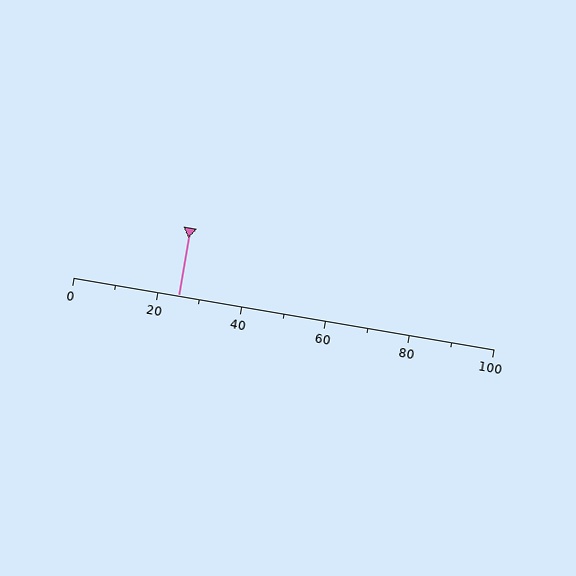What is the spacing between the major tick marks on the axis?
The major ticks are spaced 20 apart.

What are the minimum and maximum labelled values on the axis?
The axis runs from 0 to 100.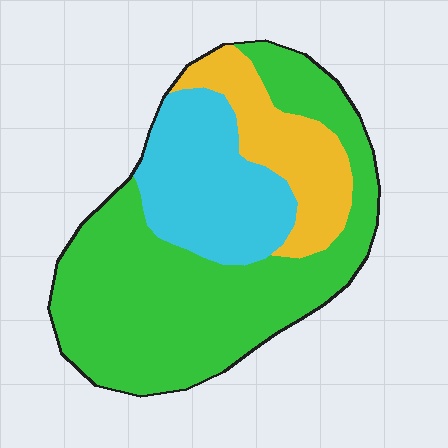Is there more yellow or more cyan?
Cyan.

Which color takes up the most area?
Green, at roughly 55%.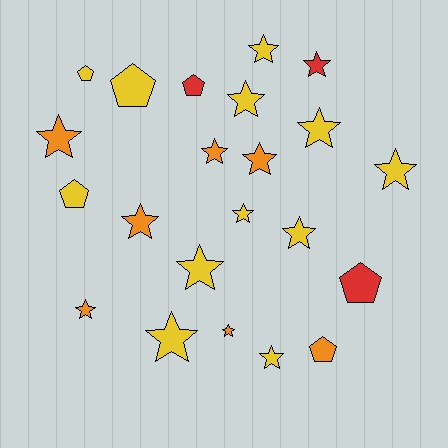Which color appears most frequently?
Yellow, with 12 objects.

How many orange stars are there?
There are 6 orange stars.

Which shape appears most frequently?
Star, with 16 objects.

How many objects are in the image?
There are 22 objects.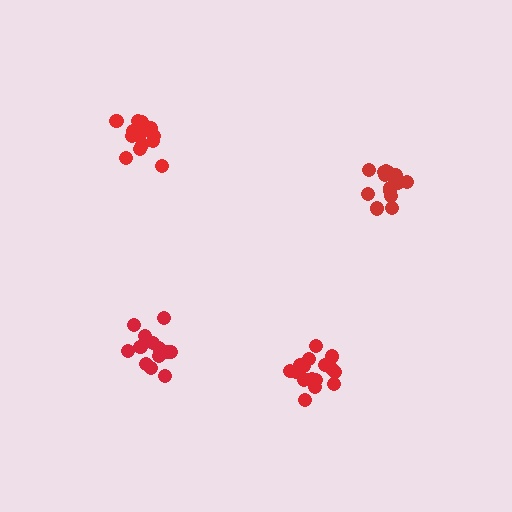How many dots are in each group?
Group 1: 16 dots, Group 2: 13 dots, Group 3: 16 dots, Group 4: 15 dots (60 total).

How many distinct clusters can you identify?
There are 4 distinct clusters.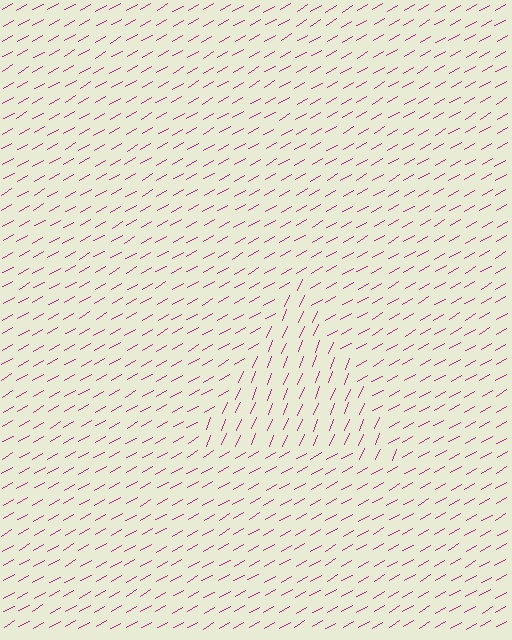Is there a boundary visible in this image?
Yes, there is a texture boundary formed by a change in line orientation.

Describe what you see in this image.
The image is filled with small magenta line segments. A triangle region in the image has lines oriented differently from the surrounding lines, creating a visible texture boundary.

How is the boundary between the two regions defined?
The boundary is defined purely by a change in line orientation (approximately 38 degrees difference). All lines are the same color and thickness.